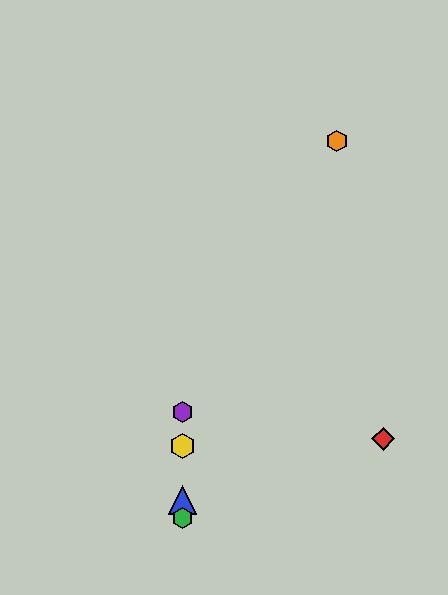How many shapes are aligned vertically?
4 shapes (the blue triangle, the green hexagon, the yellow hexagon, the purple hexagon) are aligned vertically.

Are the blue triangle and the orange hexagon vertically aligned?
No, the blue triangle is at x≈182 and the orange hexagon is at x≈337.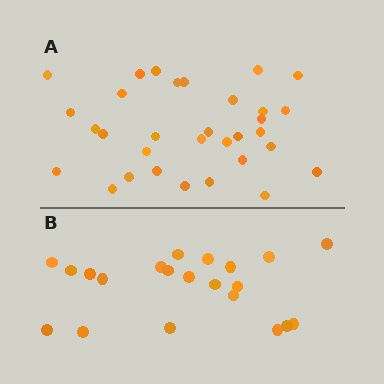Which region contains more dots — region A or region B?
Region A (the top region) has more dots.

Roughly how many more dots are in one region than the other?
Region A has roughly 12 or so more dots than region B.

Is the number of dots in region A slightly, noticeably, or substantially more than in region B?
Region A has substantially more. The ratio is roughly 1.5 to 1.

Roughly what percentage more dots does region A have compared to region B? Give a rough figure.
About 50% more.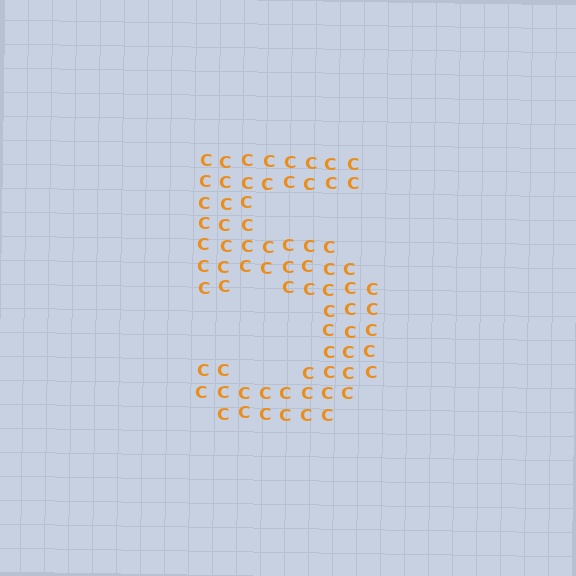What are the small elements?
The small elements are letter C's.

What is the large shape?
The large shape is the digit 5.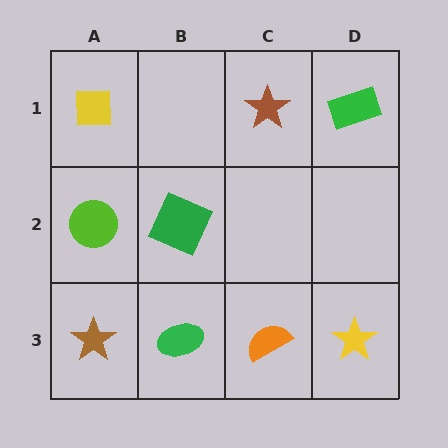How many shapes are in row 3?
4 shapes.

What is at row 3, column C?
An orange semicircle.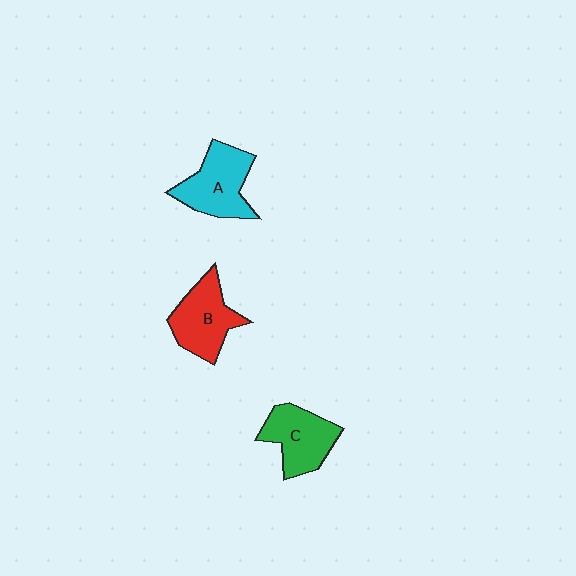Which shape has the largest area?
Shape A (cyan).